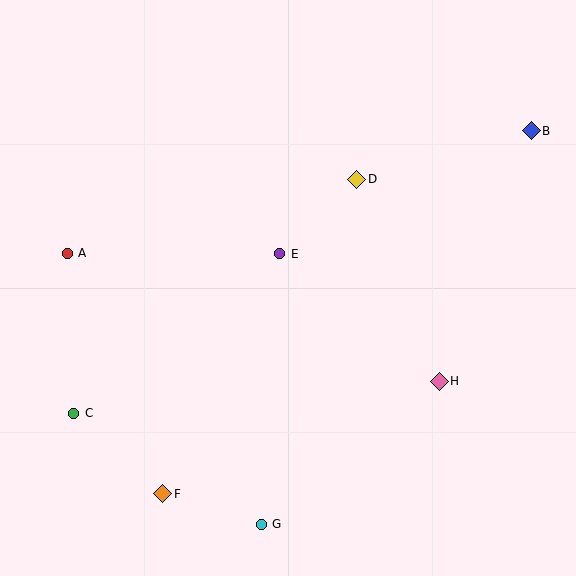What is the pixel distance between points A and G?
The distance between A and G is 333 pixels.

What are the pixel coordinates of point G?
Point G is at (261, 524).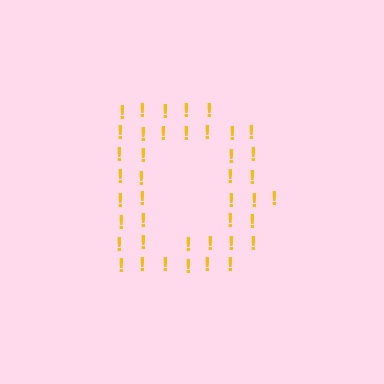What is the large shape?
The large shape is the letter D.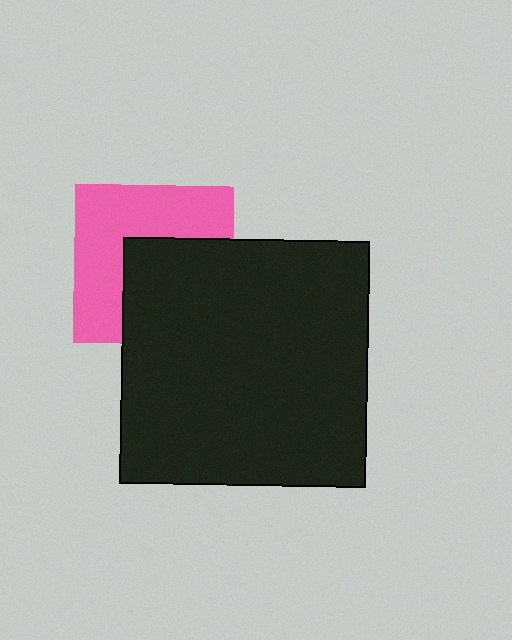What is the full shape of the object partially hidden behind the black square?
The partially hidden object is a pink square.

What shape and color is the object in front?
The object in front is a black square.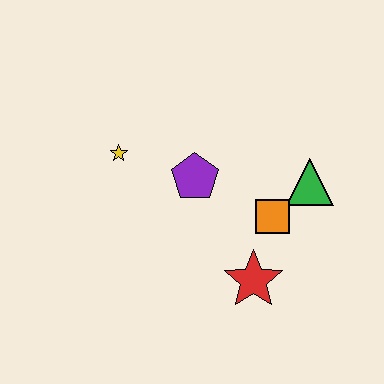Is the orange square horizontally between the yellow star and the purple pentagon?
No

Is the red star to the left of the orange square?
Yes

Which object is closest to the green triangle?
The orange square is closest to the green triangle.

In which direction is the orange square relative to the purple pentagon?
The orange square is to the right of the purple pentagon.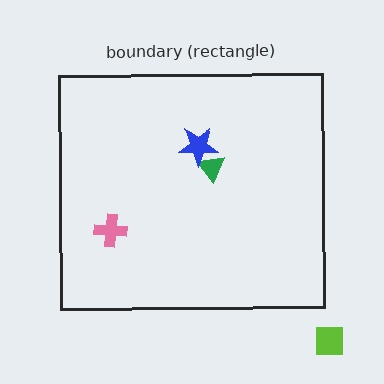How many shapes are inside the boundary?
3 inside, 1 outside.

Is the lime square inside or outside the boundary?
Outside.